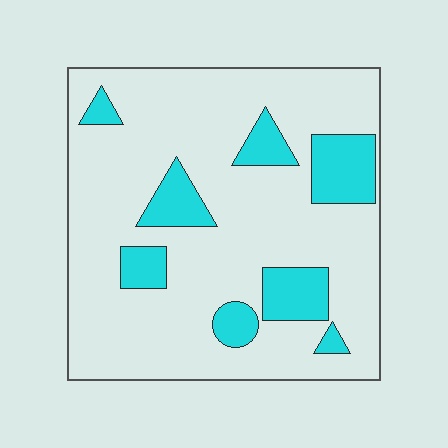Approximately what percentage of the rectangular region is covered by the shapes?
Approximately 20%.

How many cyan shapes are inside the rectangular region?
8.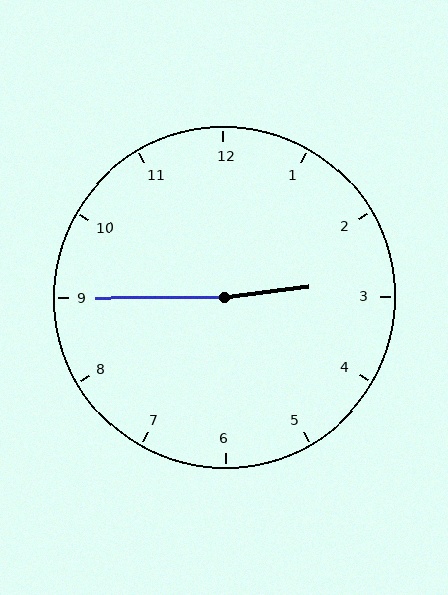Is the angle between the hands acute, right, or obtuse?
It is obtuse.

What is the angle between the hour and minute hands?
Approximately 172 degrees.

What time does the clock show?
2:45.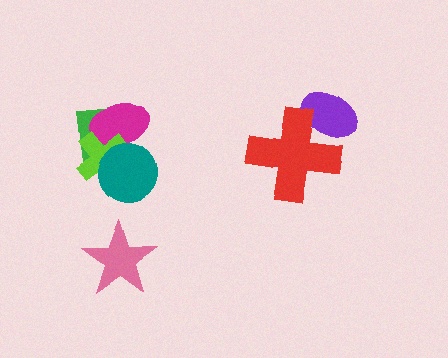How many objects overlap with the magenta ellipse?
3 objects overlap with the magenta ellipse.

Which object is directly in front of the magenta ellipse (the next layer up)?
The lime cross is directly in front of the magenta ellipse.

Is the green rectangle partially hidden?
Yes, it is partially covered by another shape.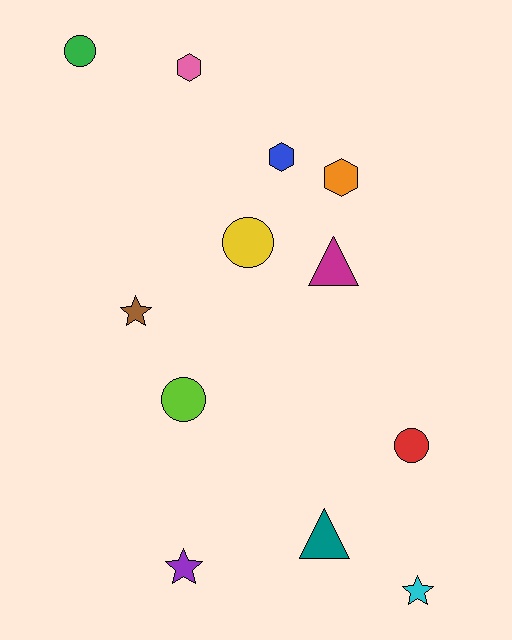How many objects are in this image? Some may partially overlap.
There are 12 objects.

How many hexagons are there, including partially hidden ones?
There are 3 hexagons.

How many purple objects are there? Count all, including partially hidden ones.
There is 1 purple object.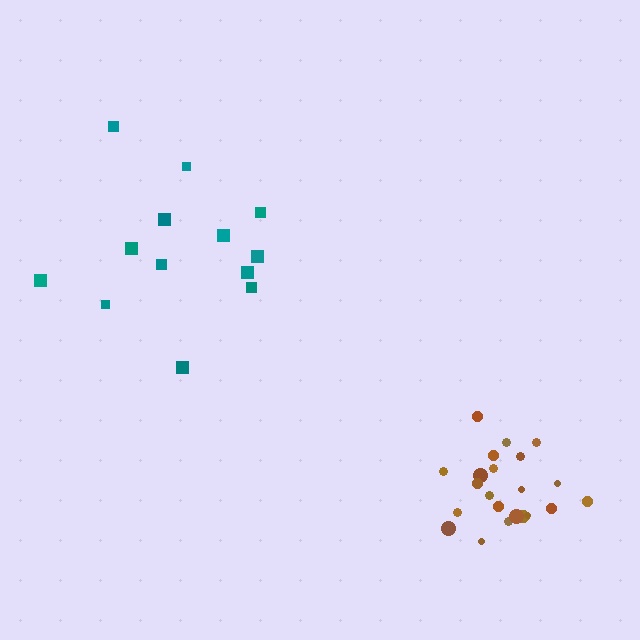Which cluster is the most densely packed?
Brown.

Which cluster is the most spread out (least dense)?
Teal.